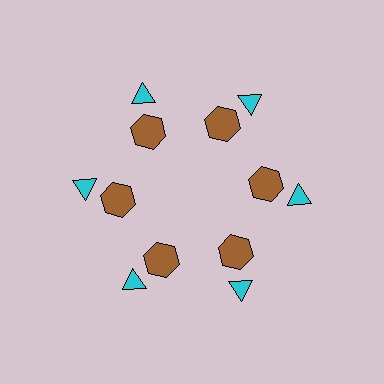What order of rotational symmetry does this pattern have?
This pattern has 6-fold rotational symmetry.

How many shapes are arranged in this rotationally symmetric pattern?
There are 12 shapes, arranged in 6 groups of 2.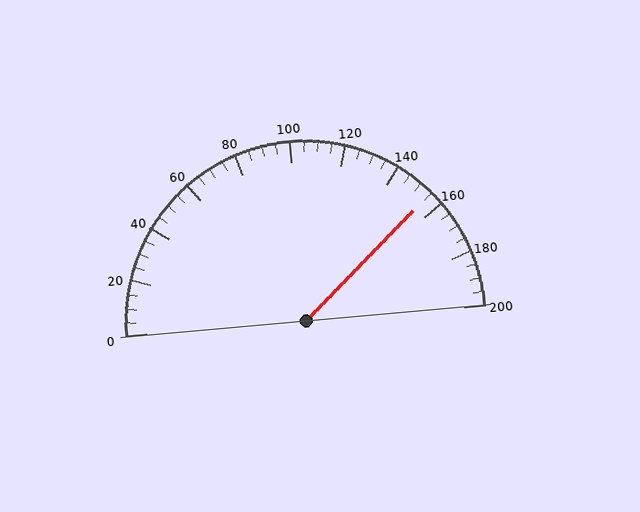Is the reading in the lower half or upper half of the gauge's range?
The reading is in the upper half of the range (0 to 200).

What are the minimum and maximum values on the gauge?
The gauge ranges from 0 to 200.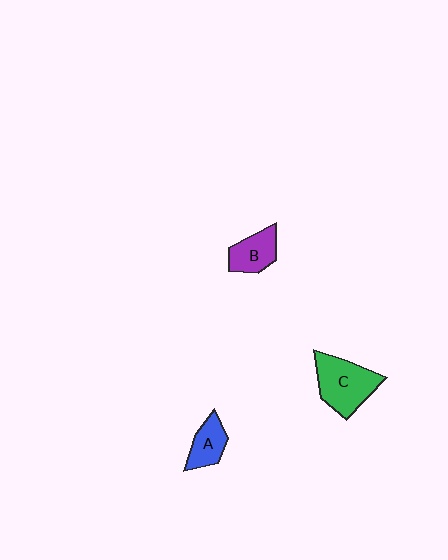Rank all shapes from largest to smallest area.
From largest to smallest: C (green), B (purple), A (blue).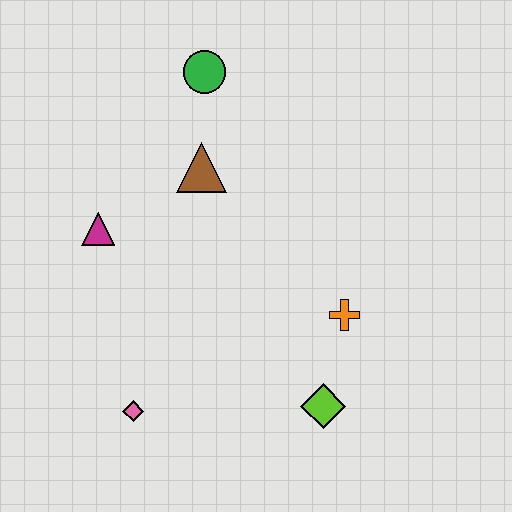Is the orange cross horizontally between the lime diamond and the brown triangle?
No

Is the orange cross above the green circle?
No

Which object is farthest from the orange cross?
The green circle is farthest from the orange cross.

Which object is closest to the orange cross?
The lime diamond is closest to the orange cross.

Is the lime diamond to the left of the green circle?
No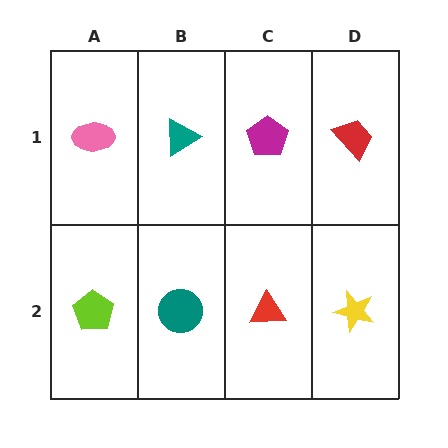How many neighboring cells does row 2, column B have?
3.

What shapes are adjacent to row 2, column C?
A magenta pentagon (row 1, column C), a teal circle (row 2, column B), a yellow star (row 2, column D).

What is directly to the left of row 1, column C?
A teal triangle.